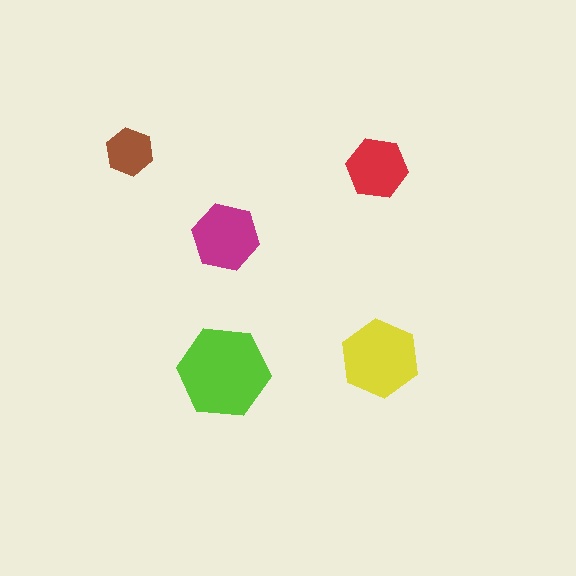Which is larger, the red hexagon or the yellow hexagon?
The yellow one.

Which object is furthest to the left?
The brown hexagon is leftmost.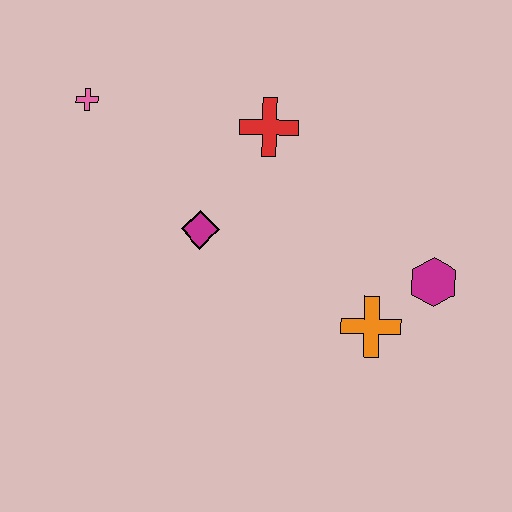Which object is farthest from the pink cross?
The magenta hexagon is farthest from the pink cross.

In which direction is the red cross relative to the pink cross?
The red cross is to the right of the pink cross.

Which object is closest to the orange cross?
The magenta hexagon is closest to the orange cross.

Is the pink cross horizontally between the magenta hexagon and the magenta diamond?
No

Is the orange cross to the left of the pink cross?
No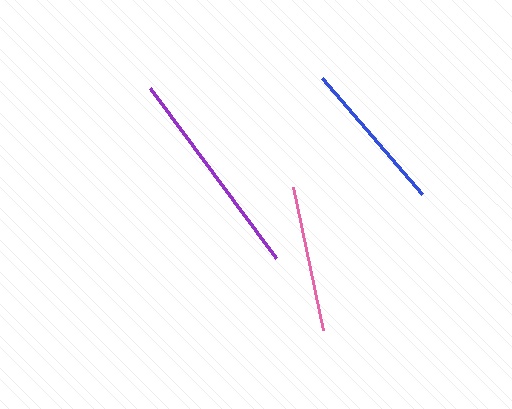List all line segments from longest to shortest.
From longest to shortest: purple, blue, pink.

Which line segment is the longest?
The purple line is the longest at approximately 212 pixels.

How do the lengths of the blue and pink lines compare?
The blue and pink lines are approximately the same length.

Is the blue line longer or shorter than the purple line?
The purple line is longer than the blue line.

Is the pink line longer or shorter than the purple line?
The purple line is longer than the pink line.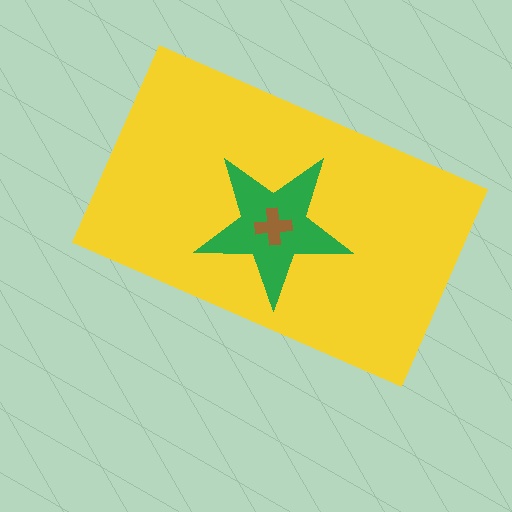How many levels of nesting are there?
3.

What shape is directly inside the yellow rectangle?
The green star.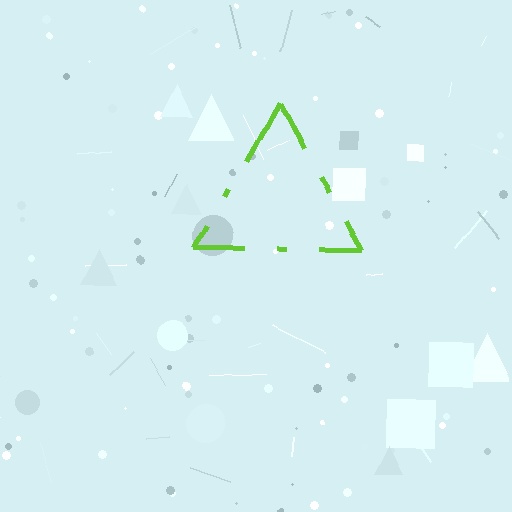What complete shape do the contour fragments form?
The contour fragments form a triangle.